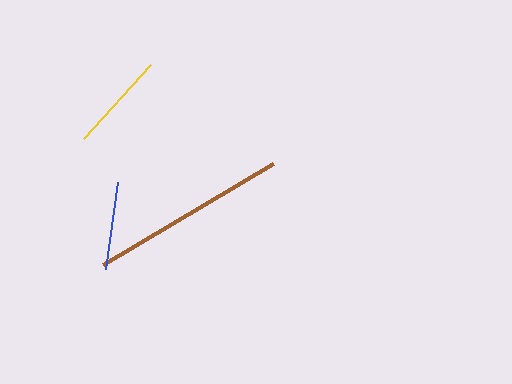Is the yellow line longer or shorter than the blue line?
The yellow line is longer than the blue line.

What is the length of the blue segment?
The blue segment is approximately 88 pixels long.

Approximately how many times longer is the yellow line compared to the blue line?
The yellow line is approximately 1.1 times the length of the blue line.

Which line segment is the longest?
The brown line is the longest at approximately 198 pixels.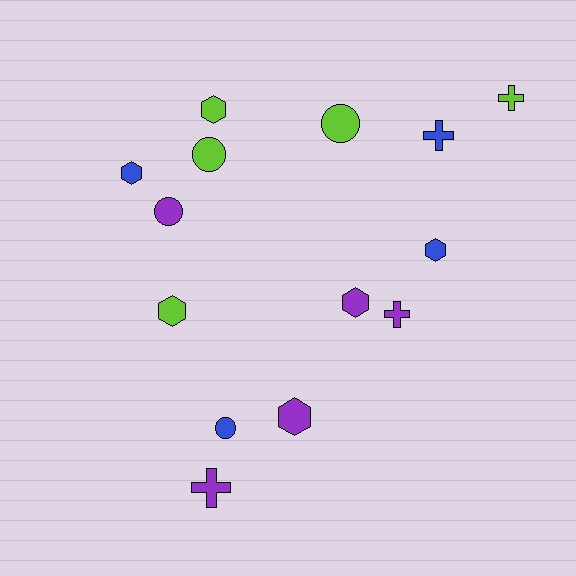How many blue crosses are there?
There is 1 blue cross.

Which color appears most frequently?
Lime, with 5 objects.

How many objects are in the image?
There are 14 objects.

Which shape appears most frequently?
Hexagon, with 6 objects.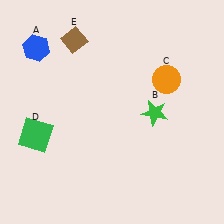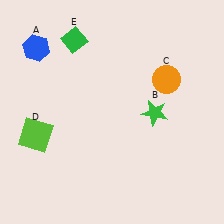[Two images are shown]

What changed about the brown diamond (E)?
In Image 1, E is brown. In Image 2, it changed to green.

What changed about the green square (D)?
In Image 1, D is green. In Image 2, it changed to lime.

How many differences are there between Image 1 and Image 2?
There are 2 differences between the two images.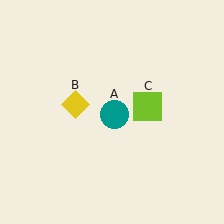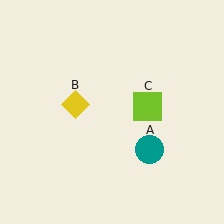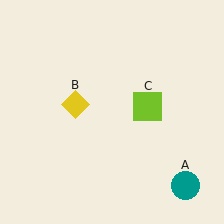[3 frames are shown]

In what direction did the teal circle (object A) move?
The teal circle (object A) moved down and to the right.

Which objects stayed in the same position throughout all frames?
Yellow diamond (object B) and lime square (object C) remained stationary.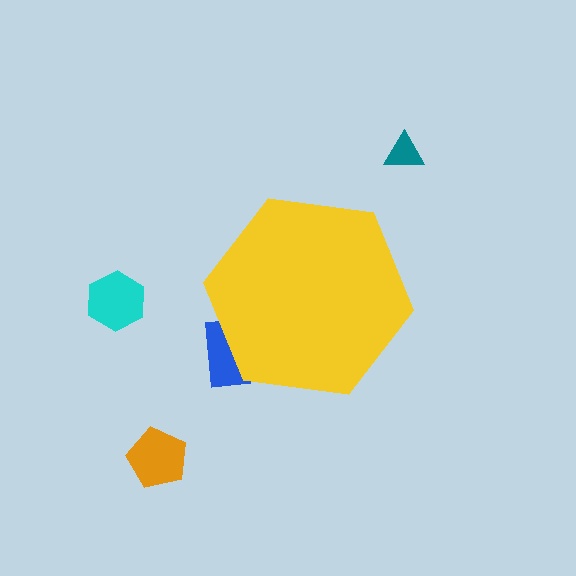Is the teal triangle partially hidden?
No, the teal triangle is fully visible.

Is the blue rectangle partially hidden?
Yes, the blue rectangle is partially hidden behind the yellow hexagon.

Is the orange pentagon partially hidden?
No, the orange pentagon is fully visible.